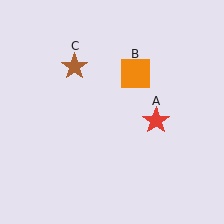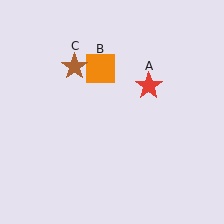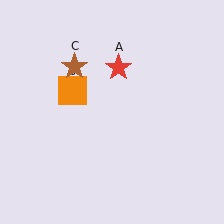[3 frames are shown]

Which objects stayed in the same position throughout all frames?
Brown star (object C) remained stationary.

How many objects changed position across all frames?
2 objects changed position: red star (object A), orange square (object B).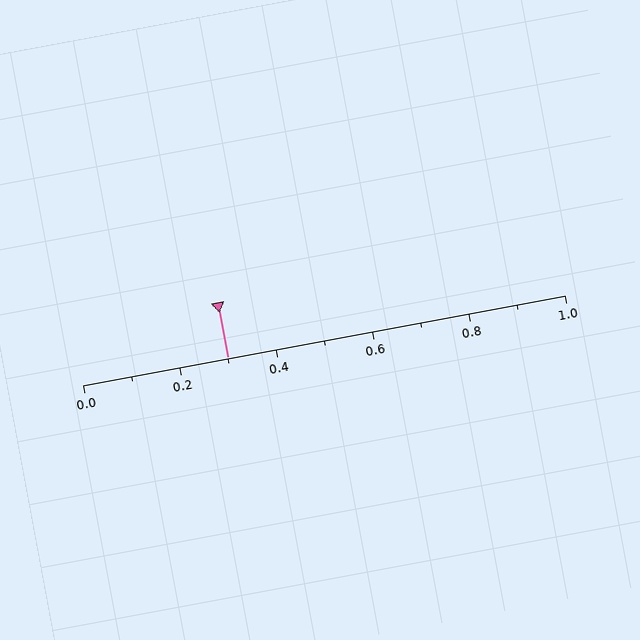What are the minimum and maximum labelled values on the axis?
The axis runs from 0.0 to 1.0.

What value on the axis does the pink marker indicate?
The marker indicates approximately 0.3.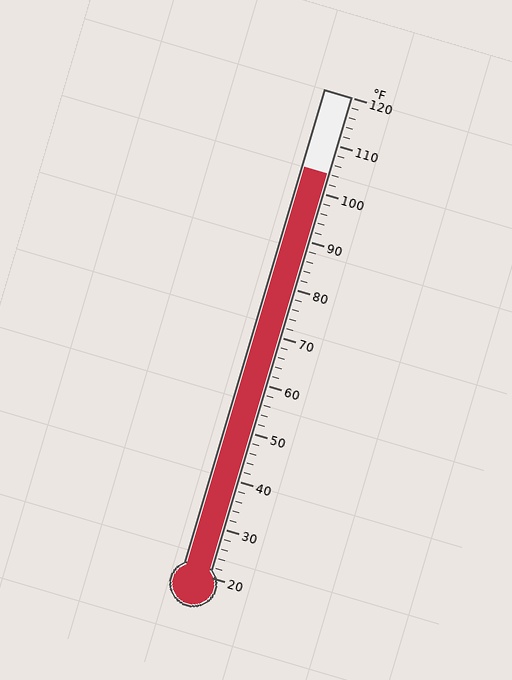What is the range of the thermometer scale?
The thermometer scale ranges from 20°F to 120°F.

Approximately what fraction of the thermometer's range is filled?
The thermometer is filled to approximately 85% of its range.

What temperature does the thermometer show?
The thermometer shows approximately 104°F.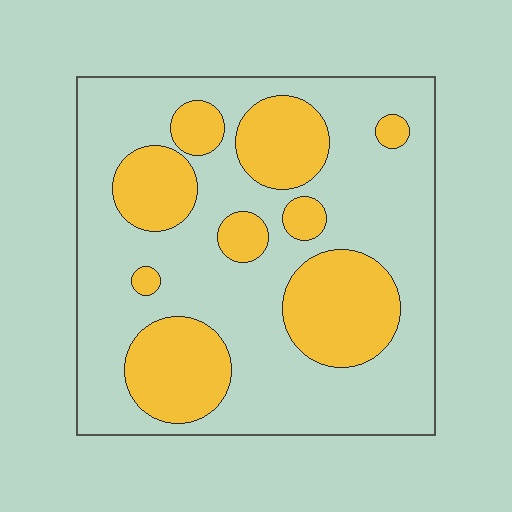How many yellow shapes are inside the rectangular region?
9.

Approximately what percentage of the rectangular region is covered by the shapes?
Approximately 30%.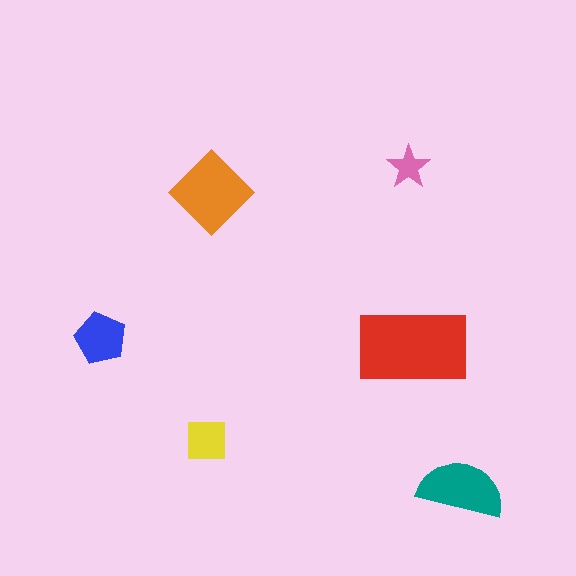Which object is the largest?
The red rectangle.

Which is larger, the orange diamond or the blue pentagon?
The orange diamond.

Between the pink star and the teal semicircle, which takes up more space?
The teal semicircle.